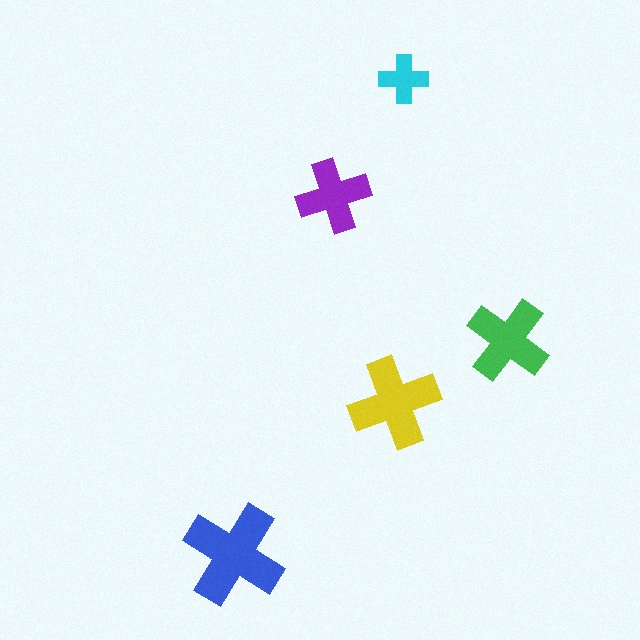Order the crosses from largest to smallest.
the blue one, the yellow one, the green one, the purple one, the cyan one.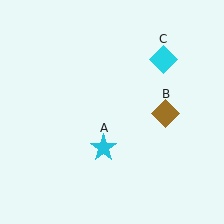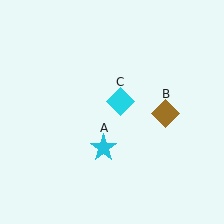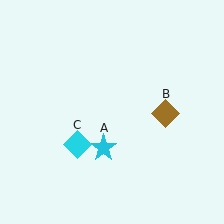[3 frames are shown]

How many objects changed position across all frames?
1 object changed position: cyan diamond (object C).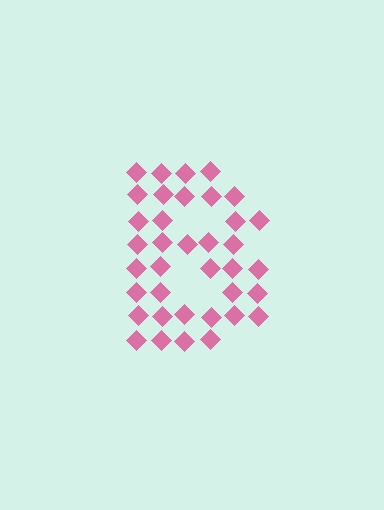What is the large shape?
The large shape is the letter B.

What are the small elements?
The small elements are diamonds.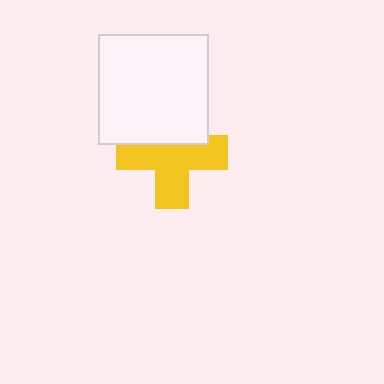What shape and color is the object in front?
The object in front is a white square.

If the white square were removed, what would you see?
You would see the complete yellow cross.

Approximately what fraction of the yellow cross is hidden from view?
Roughly 35% of the yellow cross is hidden behind the white square.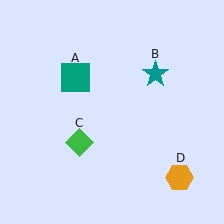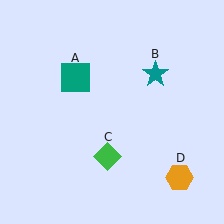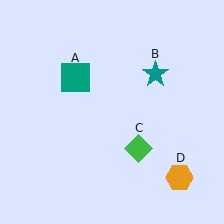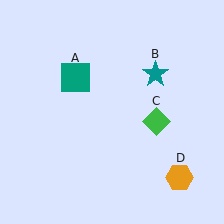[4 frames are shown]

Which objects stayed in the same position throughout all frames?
Teal square (object A) and teal star (object B) and orange hexagon (object D) remained stationary.